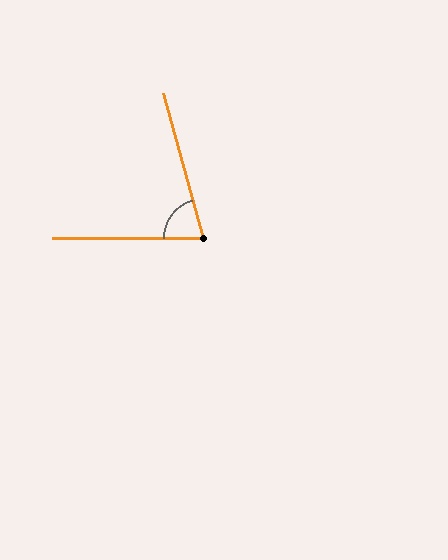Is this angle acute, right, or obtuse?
It is acute.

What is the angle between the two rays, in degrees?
Approximately 75 degrees.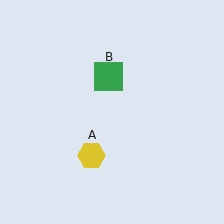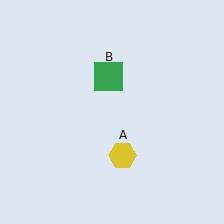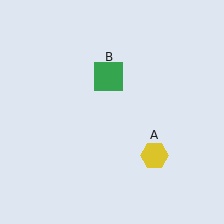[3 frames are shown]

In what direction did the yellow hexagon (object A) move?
The yellow hexagon (object A) moved right.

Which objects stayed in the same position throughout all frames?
Green square (object B) remained stationary.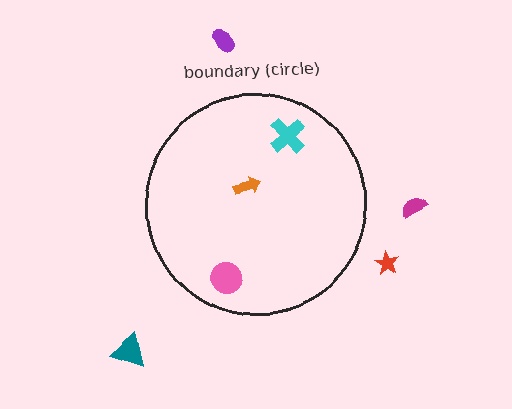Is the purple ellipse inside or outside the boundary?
Outside.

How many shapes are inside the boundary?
3 inside, 4 outside.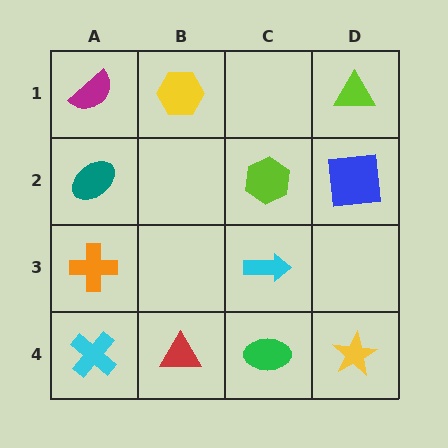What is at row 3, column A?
An orange cross.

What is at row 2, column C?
A lime hexagon.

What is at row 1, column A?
A magenta semicircle.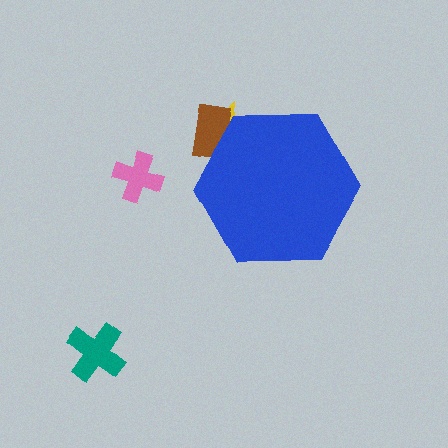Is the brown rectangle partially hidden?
Yes, the brown rectangle is partially hidden behind the blue hexagon.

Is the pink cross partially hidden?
No, the pink cross is fully visible.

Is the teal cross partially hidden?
No, the teal cross is fully visible.